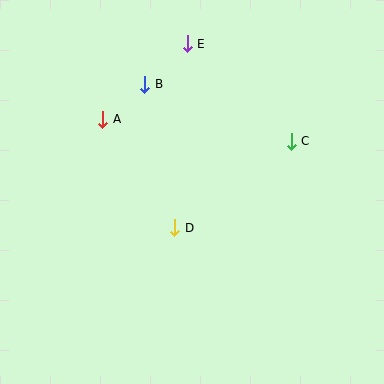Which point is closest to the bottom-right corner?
Point C is closest to the bottom-right corner.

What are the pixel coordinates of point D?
Point D is at (175, 228).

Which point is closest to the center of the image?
Point D at (175, 228) is closest to the center.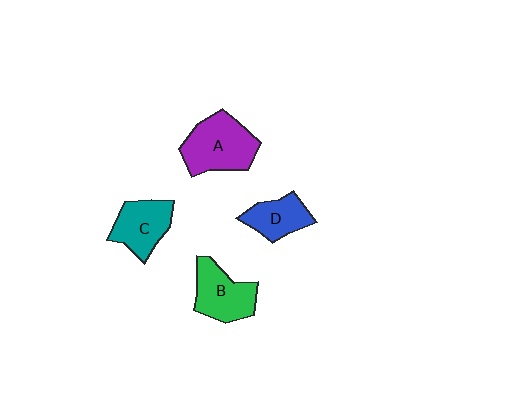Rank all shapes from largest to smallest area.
From largest to smallest: A (purple), B (green), C (teal), D (blue).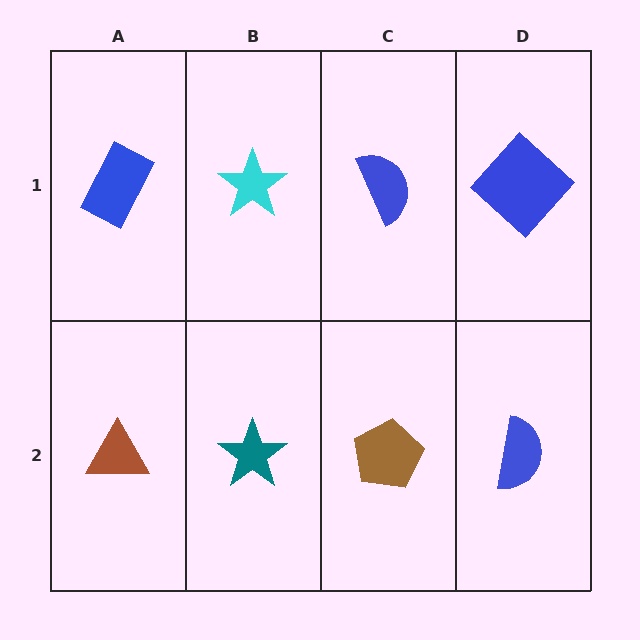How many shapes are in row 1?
4 shapes.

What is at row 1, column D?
A blue diamond.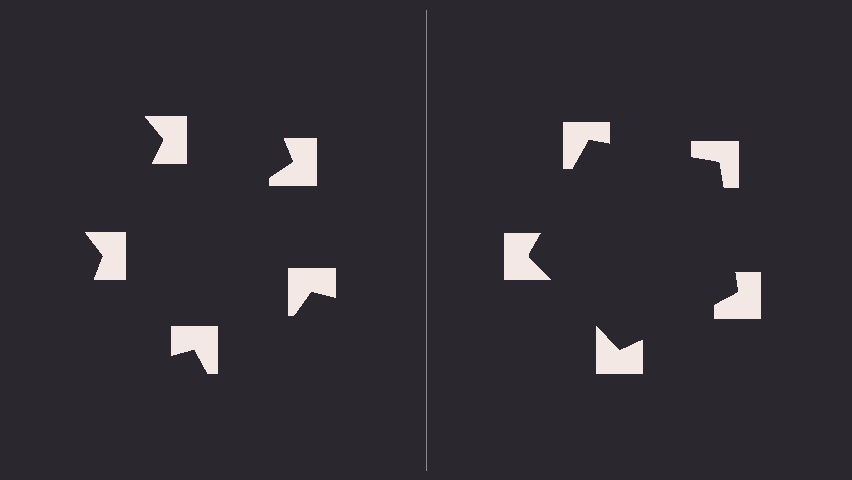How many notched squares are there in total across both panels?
10 — 5 on each side.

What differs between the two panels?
The notched squares are positioned identically on both sides; only the wedge orientations differ. On the right they align to a pentagon; on the left they are misaligned.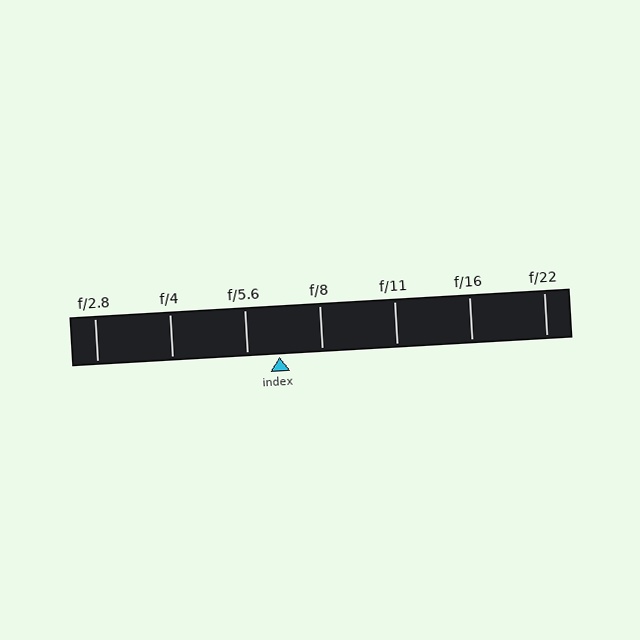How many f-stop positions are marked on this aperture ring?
There are 7 f-stop positions marked.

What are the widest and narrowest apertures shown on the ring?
The widest aperture shown is f/2.8 and the narrowest is f/22.